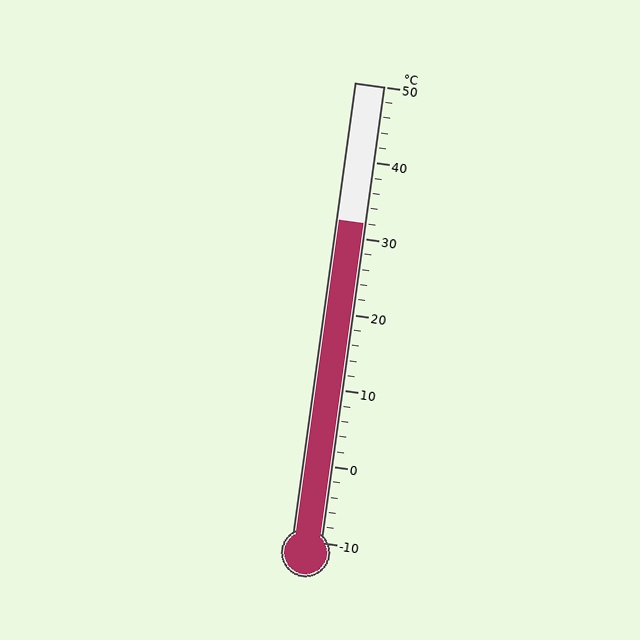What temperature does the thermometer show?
The thermometer shows approximately 32°C.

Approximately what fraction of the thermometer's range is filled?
The thermometer is filled to approximately 70% of its range.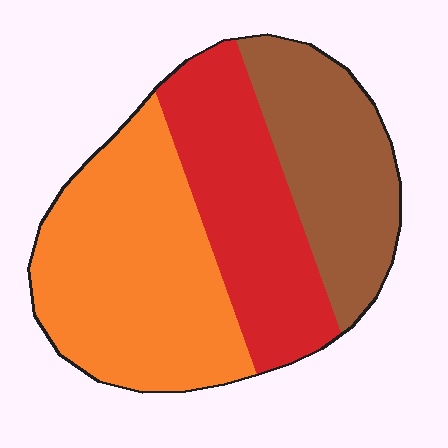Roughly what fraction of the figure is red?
Red covers about 30% of the figure.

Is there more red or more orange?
Orange.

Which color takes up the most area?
Orange, at roughly 45%.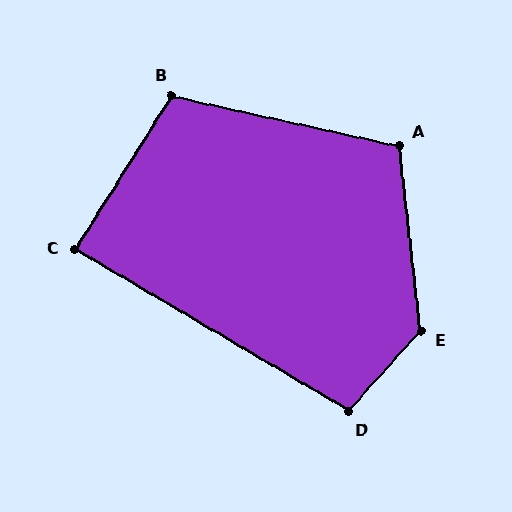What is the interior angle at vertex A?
Approximately 109 degrees (obtuse).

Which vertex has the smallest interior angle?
C, at approximately 88 degrees.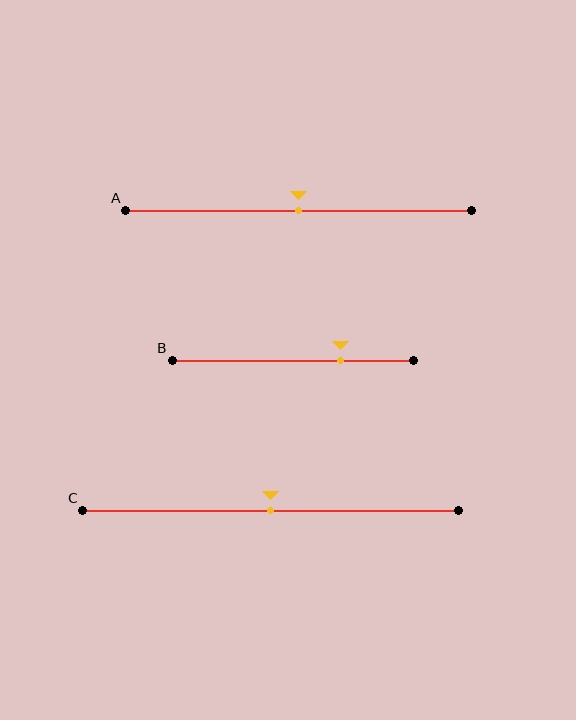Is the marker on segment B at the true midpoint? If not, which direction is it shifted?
No, the marker on segment B is shifted to the right by about 20% of the segment length.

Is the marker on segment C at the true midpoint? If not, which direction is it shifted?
Yes, the marker on segment C is at the true midpoint.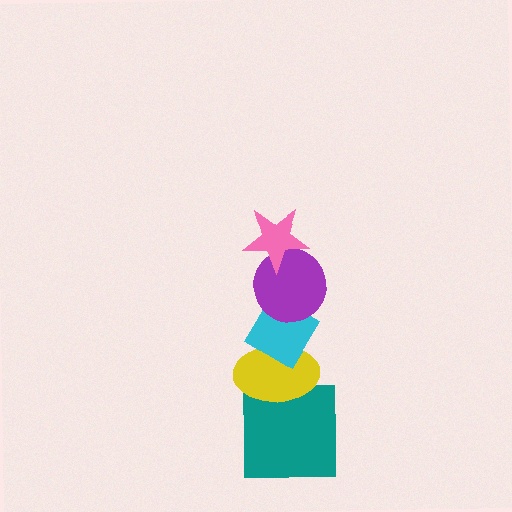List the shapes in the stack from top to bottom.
From top to bottom: the pink star, the purple circle, the cyan diamond, the yellow ellipse, the teal square.